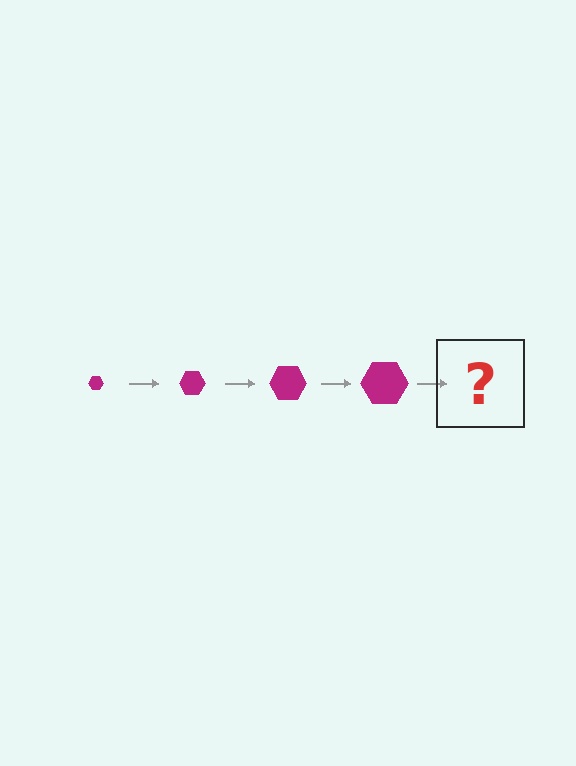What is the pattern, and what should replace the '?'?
The pattern is that the hexagon gets progressively larger each step. The '?' should be a magenta hexagon, larger than the previous one.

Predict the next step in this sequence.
The next step is a magenta hexagon, larger than the previous one.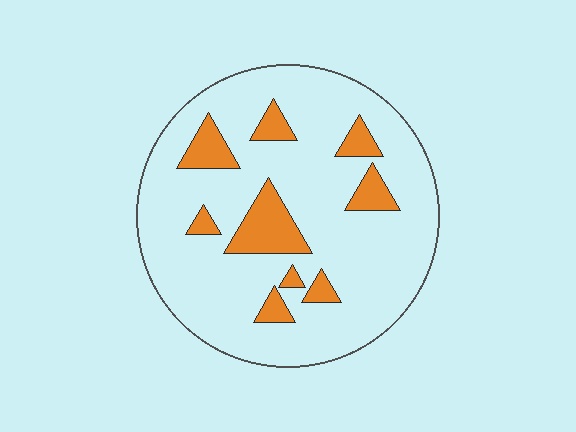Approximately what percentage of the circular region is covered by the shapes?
Approximately 15%.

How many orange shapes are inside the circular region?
9.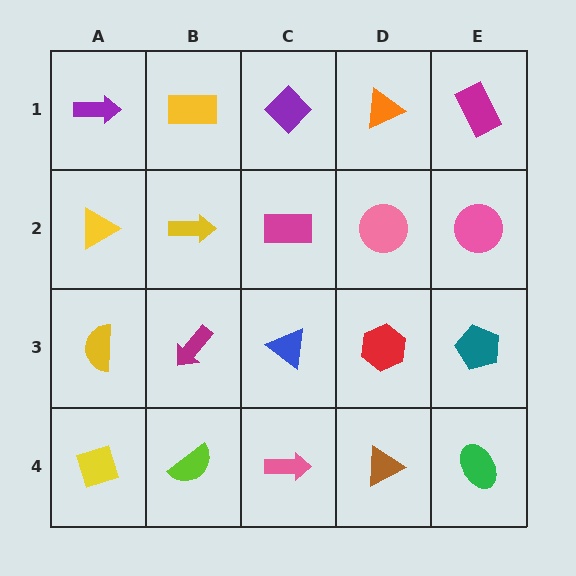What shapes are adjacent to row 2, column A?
A purple arrow (row 1, column A), a yellow semicircle (row 3, column A), a yellow arrow (row 2, column B).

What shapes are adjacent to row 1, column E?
A pink circle (row 2, column E), an orange triangle (row 1, column D).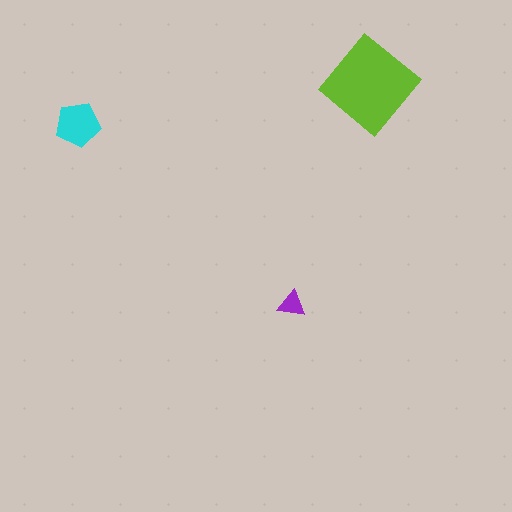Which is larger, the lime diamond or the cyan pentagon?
The lime diamond.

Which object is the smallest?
The purple triangle.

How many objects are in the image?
There are 3 objects in the image.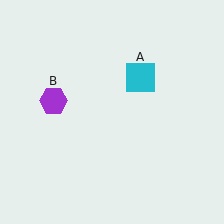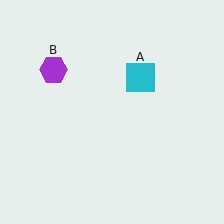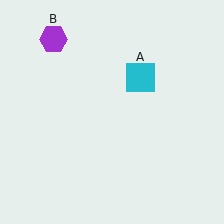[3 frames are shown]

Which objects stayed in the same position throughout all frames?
Cyan square (object A) remained stationary.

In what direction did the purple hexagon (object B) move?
The purple hexagon (object B) moved up.